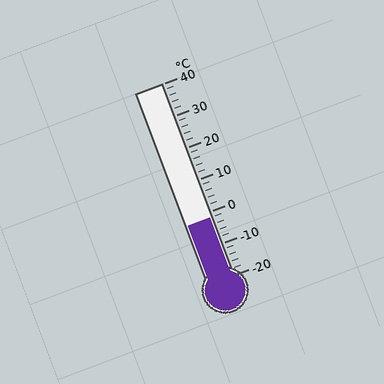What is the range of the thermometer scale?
The thermometer scale ranges from -20°C to 40°C.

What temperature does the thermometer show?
The thermometer shows approximately -2°C.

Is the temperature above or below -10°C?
The temperature is above -10°C.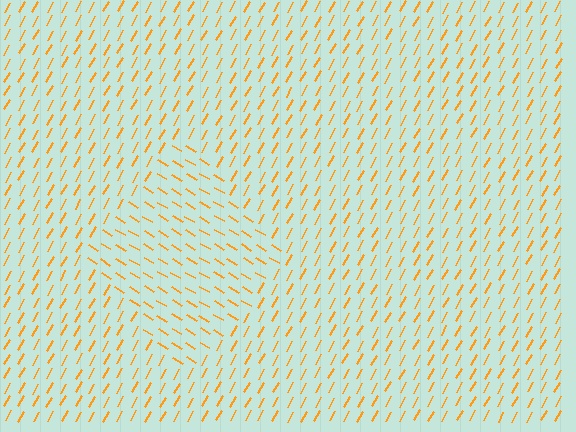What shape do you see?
I see a diamond.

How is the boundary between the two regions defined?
The boundary is defined purely by a change in line orientation (approximately 88 degrees difference). All lines are the same color and thickness.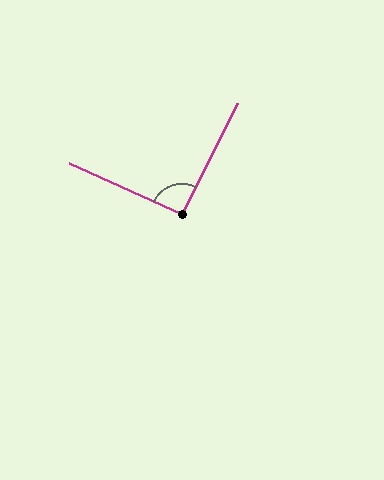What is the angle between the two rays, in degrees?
Approximately 92 degrees.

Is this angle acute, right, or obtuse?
It is approximately a right angle.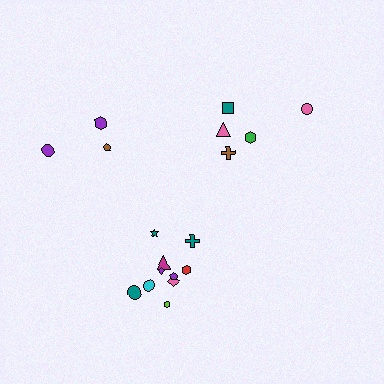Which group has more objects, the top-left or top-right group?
The top-right group.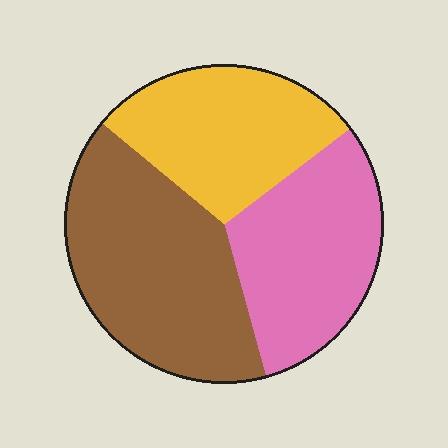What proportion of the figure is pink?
Pink takes up between a sixth and a third of the figure.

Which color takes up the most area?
Brown, at roughly 40%.